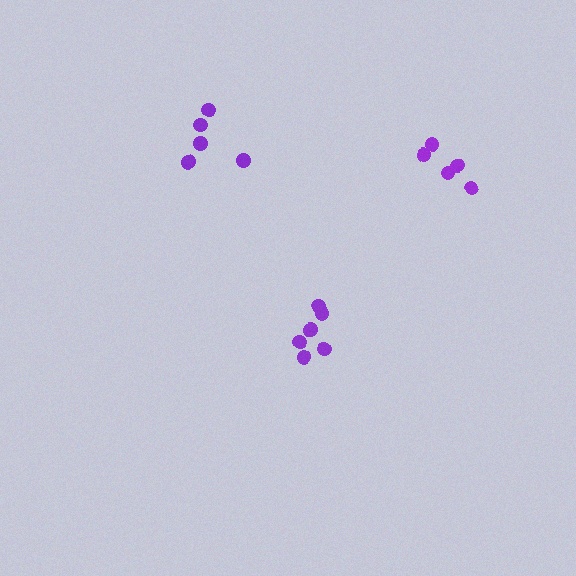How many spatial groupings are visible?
There are 3 spatial groupings.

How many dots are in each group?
Group 1: 6 dots, Group 2: 5 dots, Group 3: 5 dots (16 total).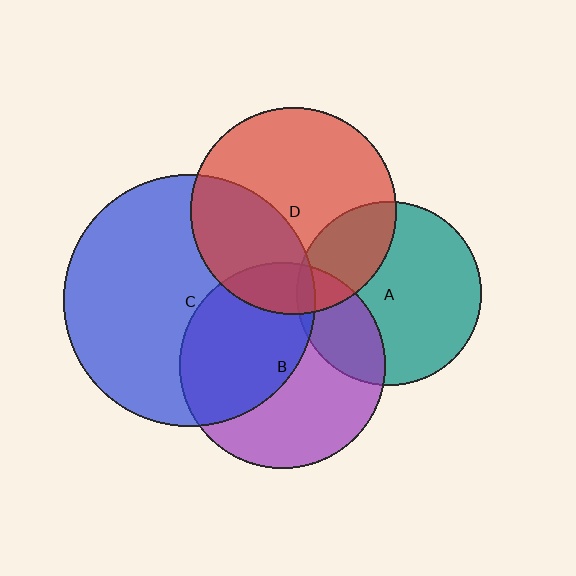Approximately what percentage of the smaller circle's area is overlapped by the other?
Approximately 25%.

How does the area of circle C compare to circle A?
Approximately 1.9 times.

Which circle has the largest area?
Circle C (blue).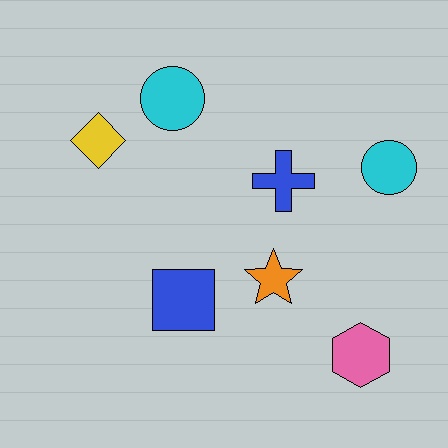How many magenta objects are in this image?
There are no magenta objects.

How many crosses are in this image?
There is 1 cross.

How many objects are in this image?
There are 7 objects.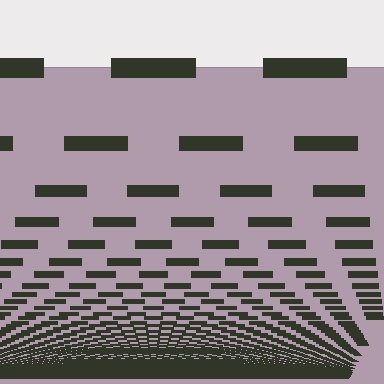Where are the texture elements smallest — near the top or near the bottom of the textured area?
Near the bottom.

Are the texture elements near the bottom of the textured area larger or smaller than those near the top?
Smaller. The gradient is inverted — elements near the bottom are smaller and denser.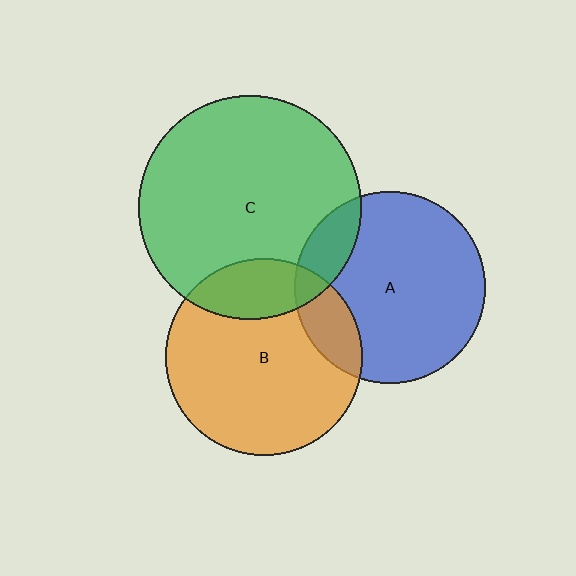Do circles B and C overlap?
Yes.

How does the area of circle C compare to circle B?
Approximately 1.3 times.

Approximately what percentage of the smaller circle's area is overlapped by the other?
Approximately 20%.